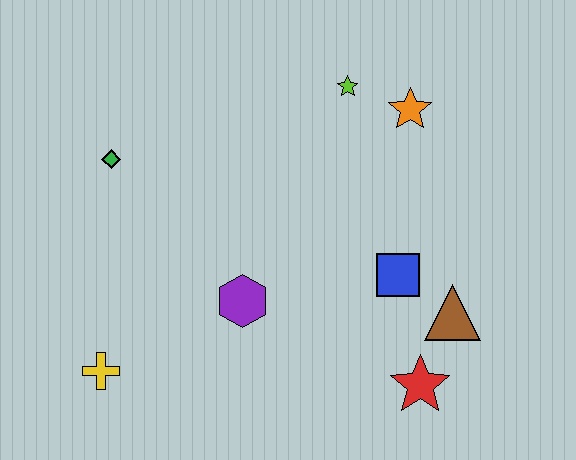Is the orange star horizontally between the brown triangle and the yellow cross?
Yes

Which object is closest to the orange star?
The lime star is closest to the orange star.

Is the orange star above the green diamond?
Yes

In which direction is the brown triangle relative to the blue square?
The brown triangle is to the right of the blue square.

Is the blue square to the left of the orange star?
Yes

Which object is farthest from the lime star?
The yellow cross is farthest from the lime star.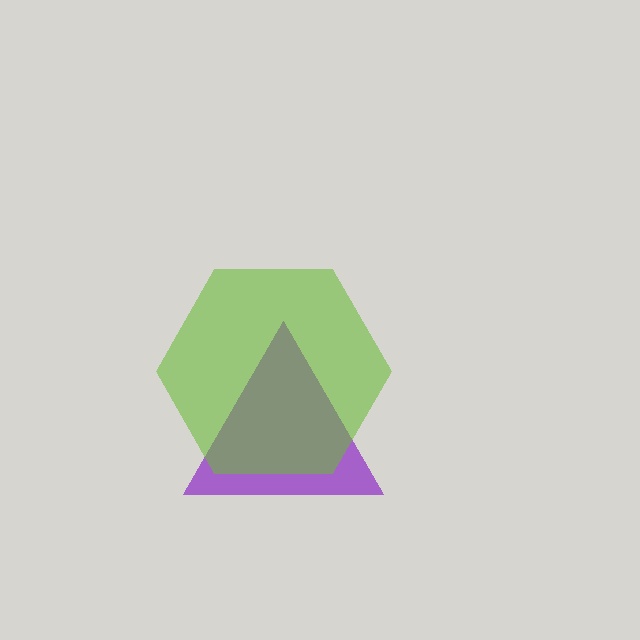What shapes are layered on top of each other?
The layered shapes are: a purple triangle, a lime hexagon.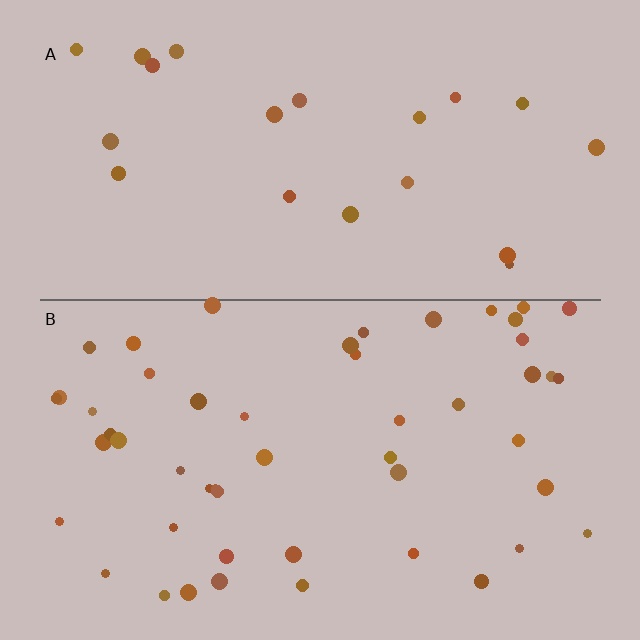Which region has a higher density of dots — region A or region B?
B (the bottom).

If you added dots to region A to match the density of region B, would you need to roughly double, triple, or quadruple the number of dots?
Approximately double.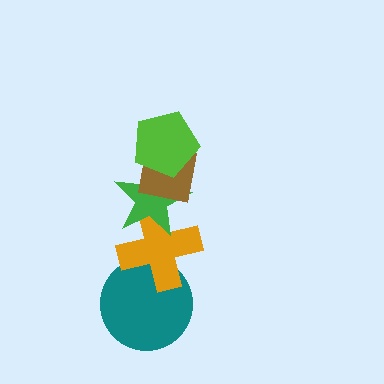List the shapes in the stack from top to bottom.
From top to bottom: the lime pentagon, the brown square, the green star, the orange cross, the teal circle.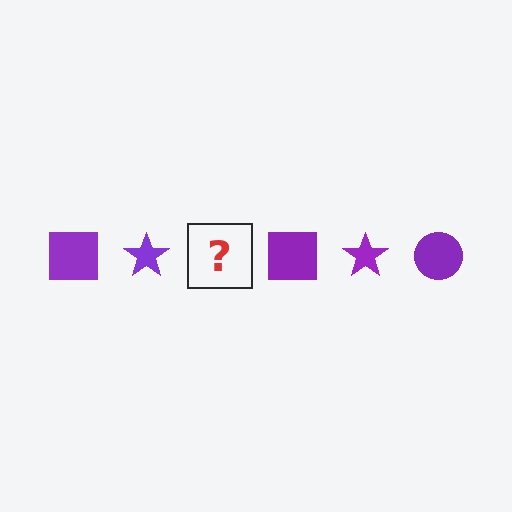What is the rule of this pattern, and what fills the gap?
The rule is that the pattern cycles through square, star, circle shapes in purple. The gap should be filled with a purple circle.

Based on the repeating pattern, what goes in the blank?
The blank should be a purple circle.